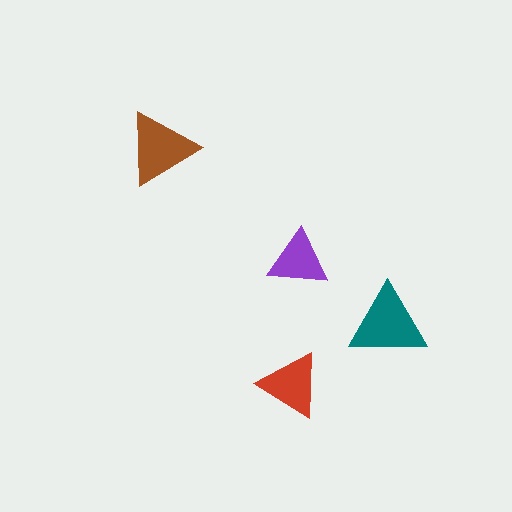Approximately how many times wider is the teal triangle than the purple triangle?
About 1.5 times wider.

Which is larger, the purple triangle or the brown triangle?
The brown one.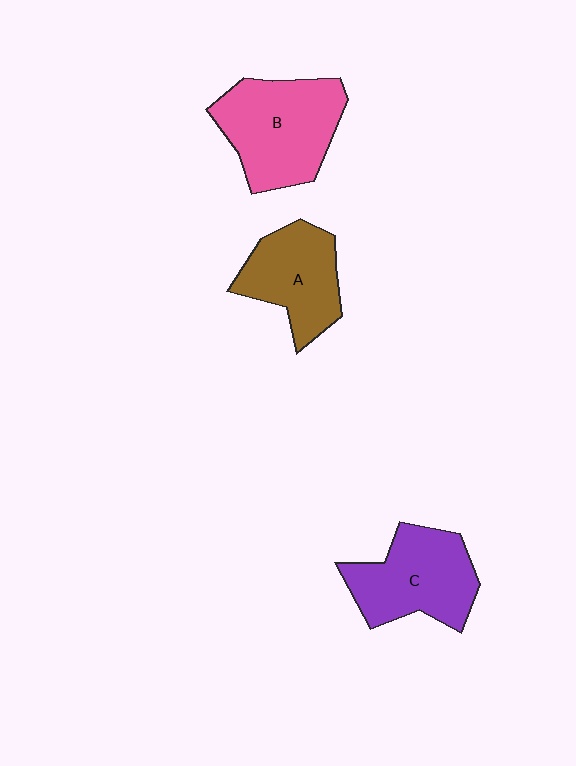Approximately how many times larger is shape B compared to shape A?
Approximately 1.3 times.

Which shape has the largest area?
Shape B (pink).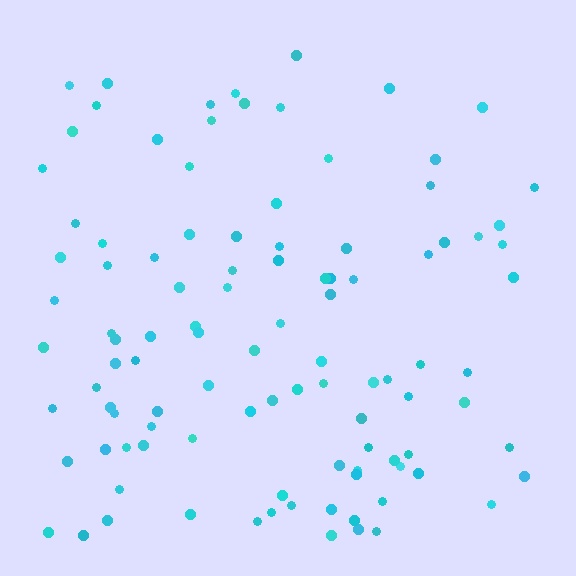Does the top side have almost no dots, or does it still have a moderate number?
Still a moderate number, just noticeably fewer than the bottom.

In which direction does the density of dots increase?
From top to bottom, with the bottom side densest.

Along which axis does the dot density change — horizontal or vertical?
Vertical.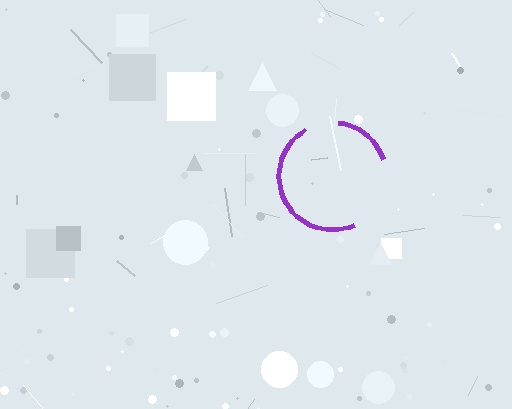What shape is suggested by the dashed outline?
The dashed outline suggests a circle.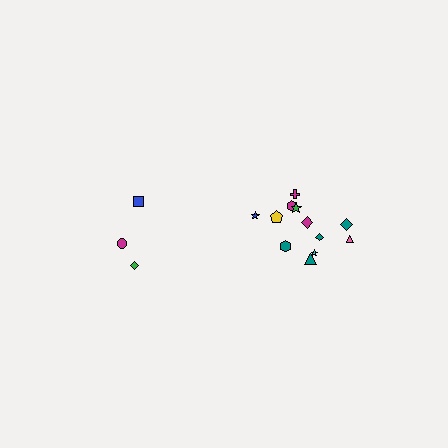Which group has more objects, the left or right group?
The right group.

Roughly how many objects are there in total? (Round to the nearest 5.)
Roughly 15 objects in total.